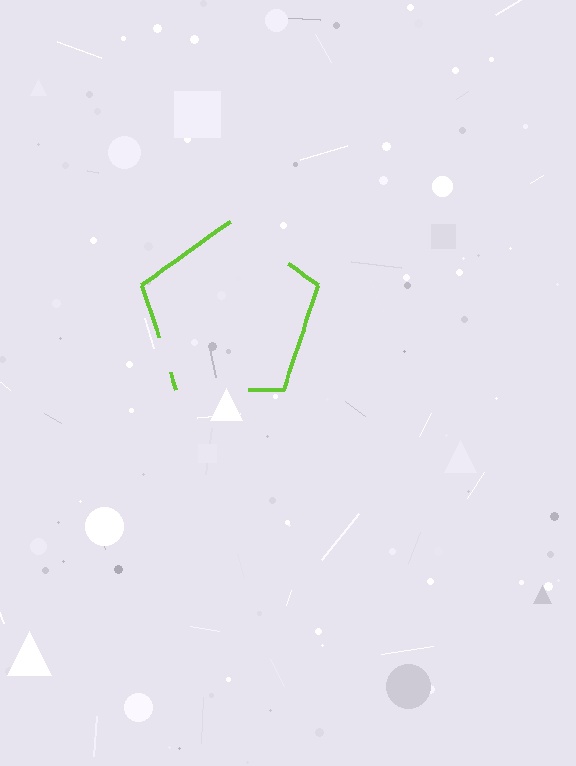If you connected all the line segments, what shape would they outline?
They would outline a pentagon.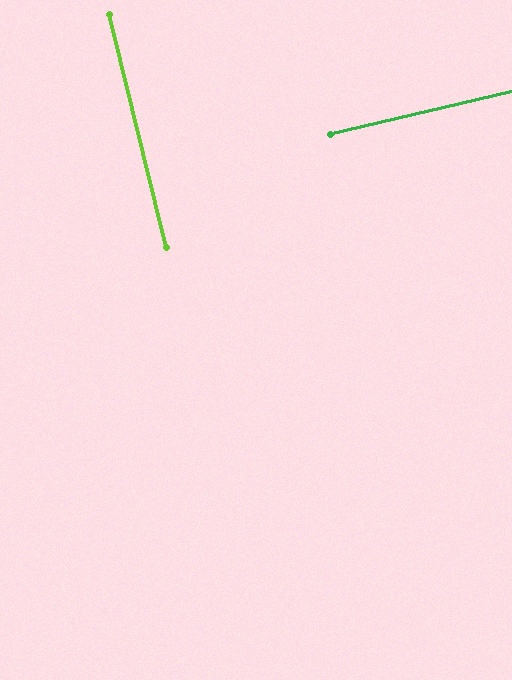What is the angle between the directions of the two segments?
Approximately 90 degrees.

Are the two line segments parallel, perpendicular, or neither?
Perpendicular — they meet at approximately 90°.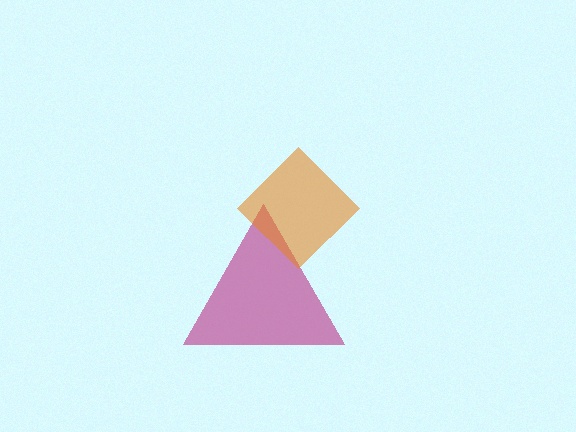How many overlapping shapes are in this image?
There are 2 overlapping shapes in the image.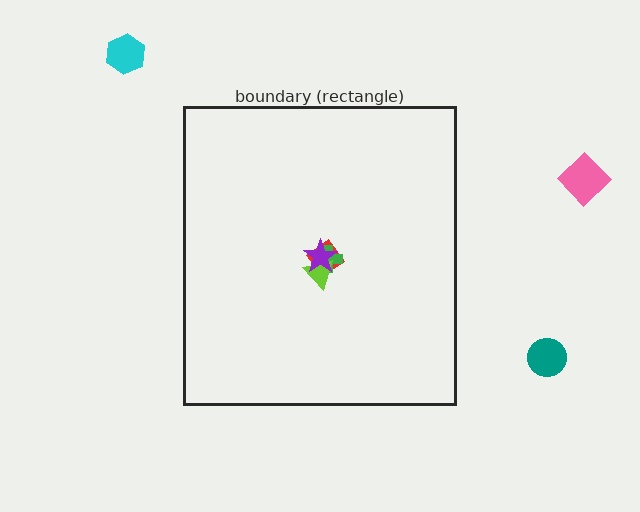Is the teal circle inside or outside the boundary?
Outside.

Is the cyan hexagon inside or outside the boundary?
Outside.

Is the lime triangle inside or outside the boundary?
Inside.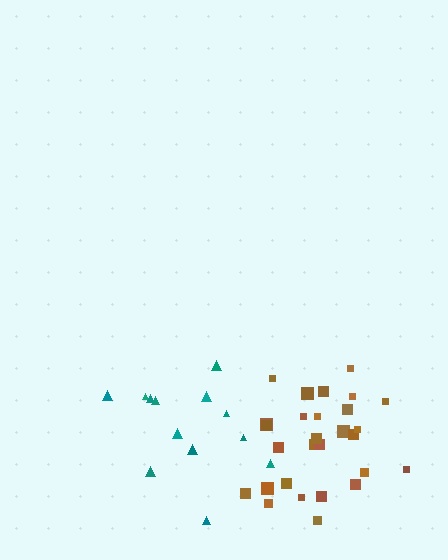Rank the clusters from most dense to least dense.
brown, teal.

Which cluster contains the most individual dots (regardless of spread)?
Brown (28).